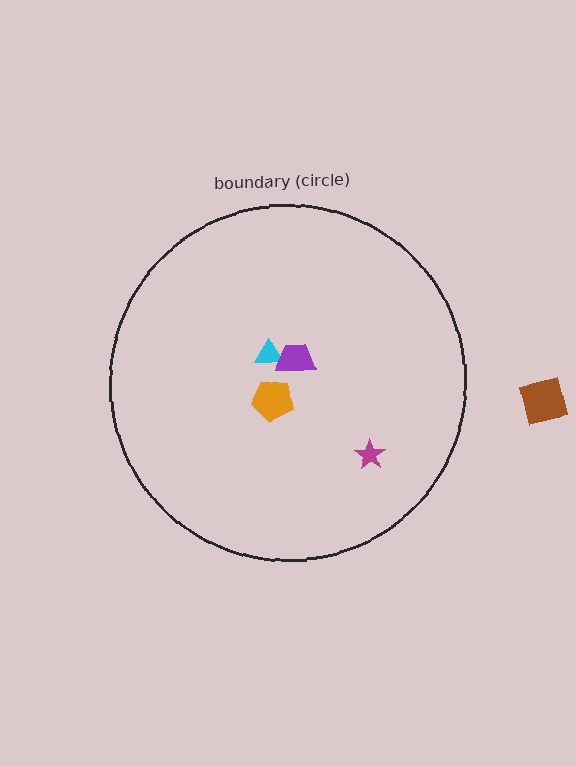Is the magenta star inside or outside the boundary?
Inside.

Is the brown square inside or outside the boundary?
Outside.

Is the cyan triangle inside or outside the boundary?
Inside.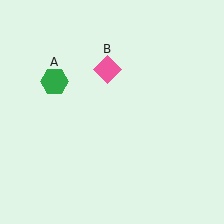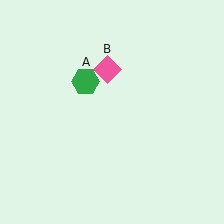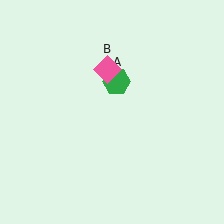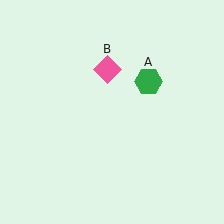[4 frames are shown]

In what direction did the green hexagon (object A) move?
The green hexagon (object A) moved right.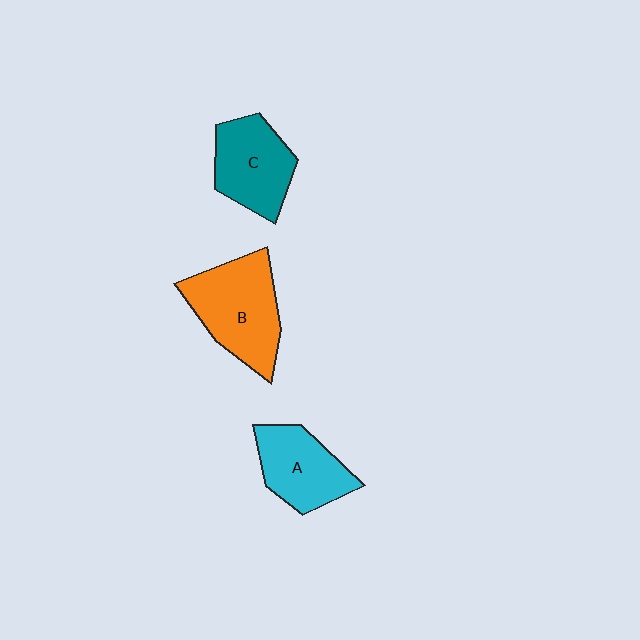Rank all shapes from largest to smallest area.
From largest to smallest: B (orange), C (teal), A (cyan).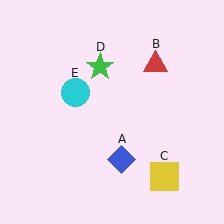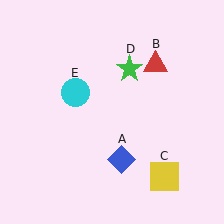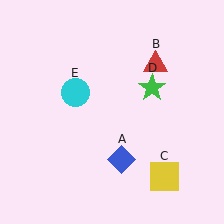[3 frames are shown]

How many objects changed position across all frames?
1 object changed position: green star (object D).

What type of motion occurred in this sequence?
The green star (object D) rotated clockwise around the center of the scene.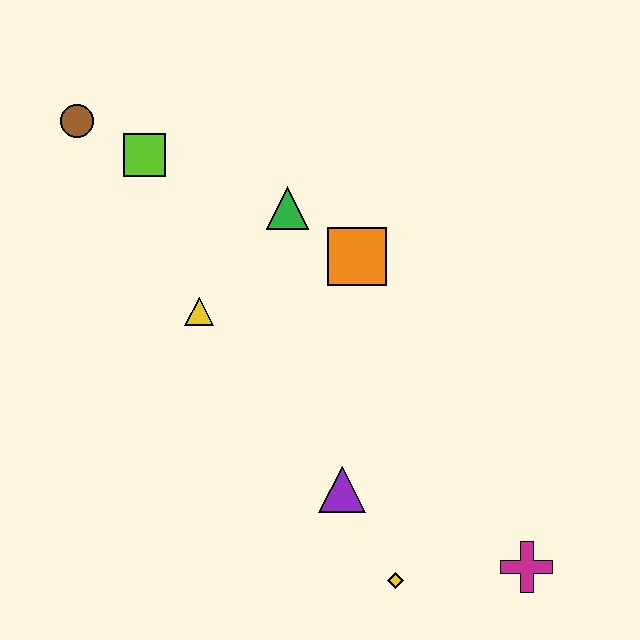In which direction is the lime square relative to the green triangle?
The lime square is to the left of the green triangle.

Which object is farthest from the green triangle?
The magenta cross is farthest from the green triangle.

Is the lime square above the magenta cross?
Yes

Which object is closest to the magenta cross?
The yellow diamond is closest to the magenta cross.